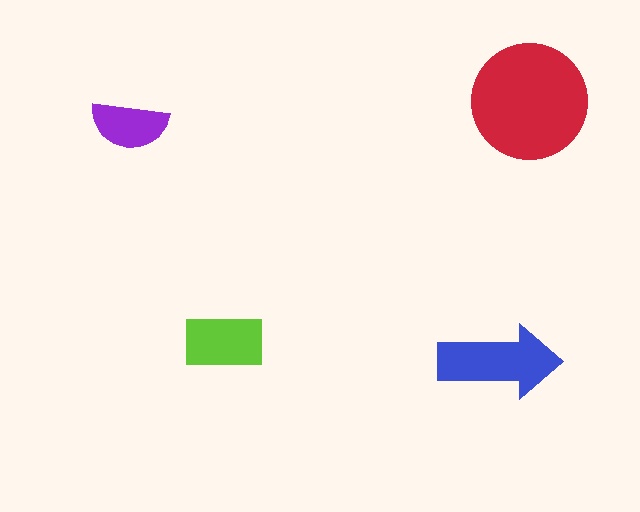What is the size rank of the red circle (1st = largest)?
1st.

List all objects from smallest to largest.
The purple semicircle, the lime rectangle, the blue arrow, the red circle.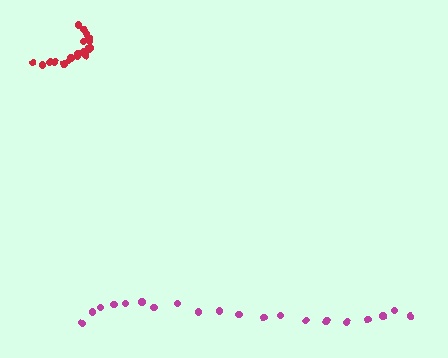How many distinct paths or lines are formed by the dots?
There are 2 distinct paths.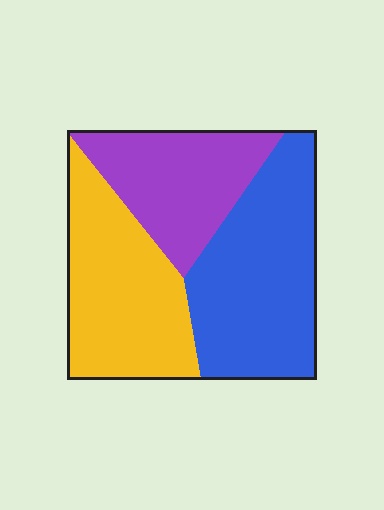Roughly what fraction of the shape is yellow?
Yellow takes up between a third and a half of the shape.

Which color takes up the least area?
Purple, at roughly 25%.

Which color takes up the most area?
Blue, at roughly 40%.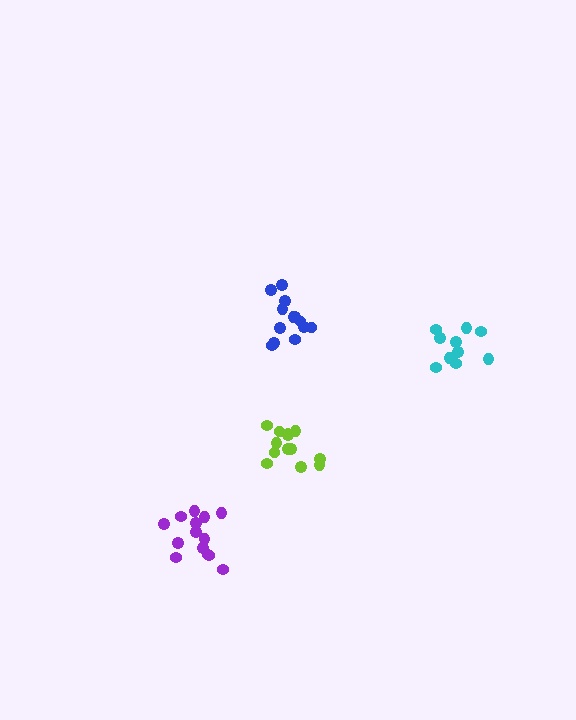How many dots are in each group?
Group 1: 14 dots, Group 2: 11 dots, Group 3: 13 dots, Group 4: 13 dots (51 total).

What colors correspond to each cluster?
The clusters are colored: purple, cyan, blue, lime.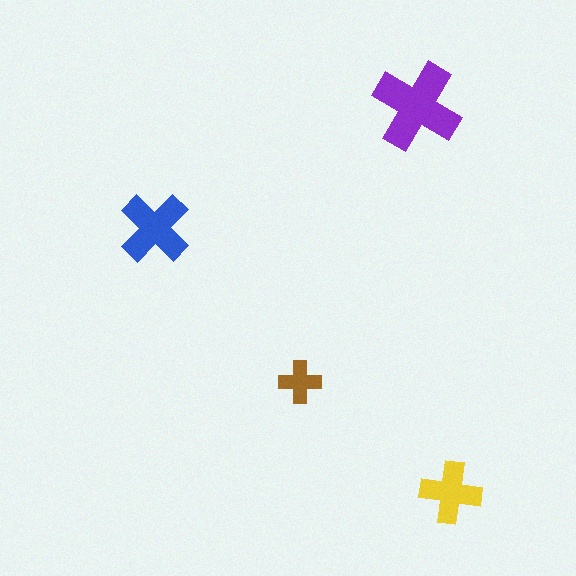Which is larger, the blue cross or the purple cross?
The purple one.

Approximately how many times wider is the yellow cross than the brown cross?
About 1.5 times wider.